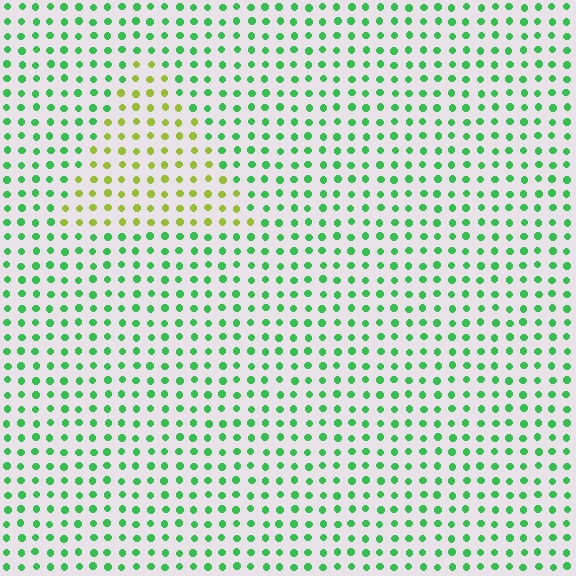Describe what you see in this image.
The image is filled with small green elements in a uniform arrangement. A triangle-shaped region is visible where the elements are tinted to a slightly different hue, forming a subtle color boundary.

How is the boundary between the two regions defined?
The boundary is defined purely by a slight shift in hue (about 54 degrees). Spacing, size, and orientation are identical on both sides.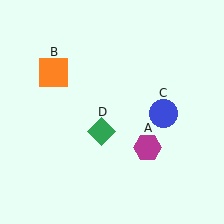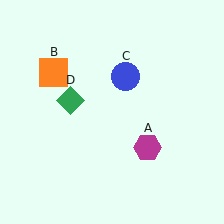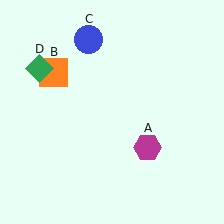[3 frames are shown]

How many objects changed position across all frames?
2 objects changed position: blue circle (object C), green diamond (object D).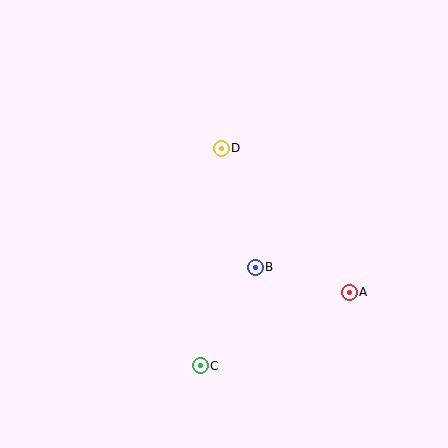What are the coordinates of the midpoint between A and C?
The midpoint between A and C is at (275, 329).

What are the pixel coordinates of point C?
Point C is at (200, 366).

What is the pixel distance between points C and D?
The distance between C and D is 219 pixels.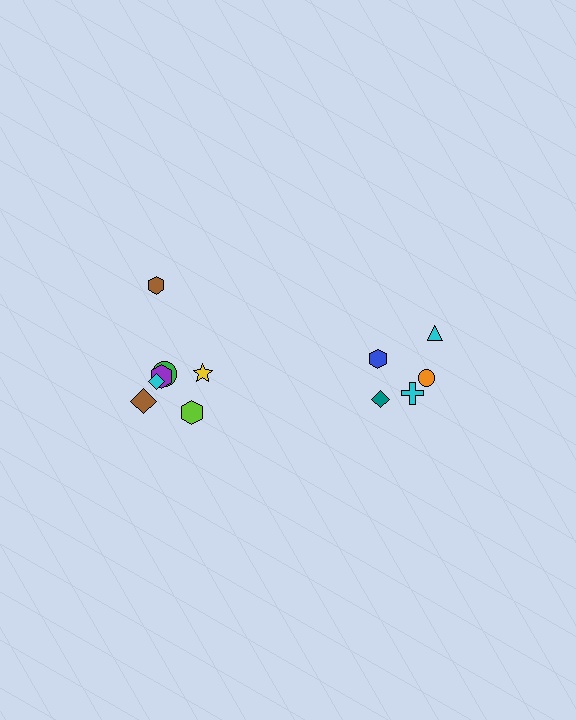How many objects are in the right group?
There are 5 objects.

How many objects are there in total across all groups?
There are 12 objects.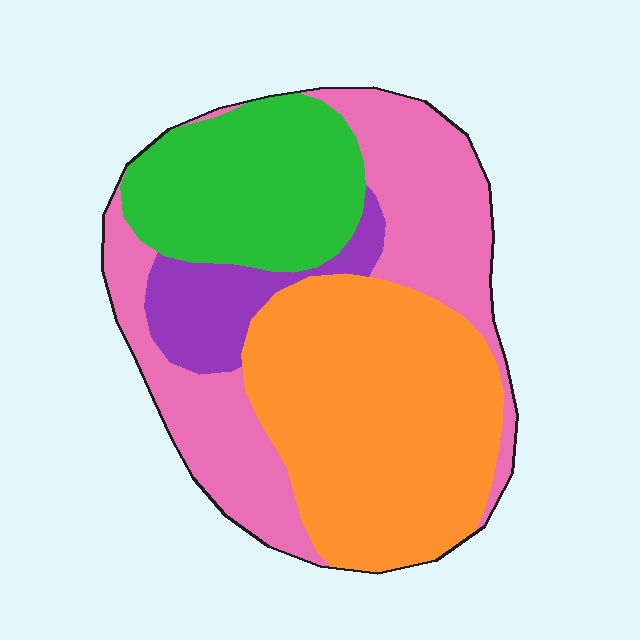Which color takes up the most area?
Orange, at roughly 40%.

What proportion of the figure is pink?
Pink takes up between a quarter and a half of the figure.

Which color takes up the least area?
Purple, at roughly 10%.